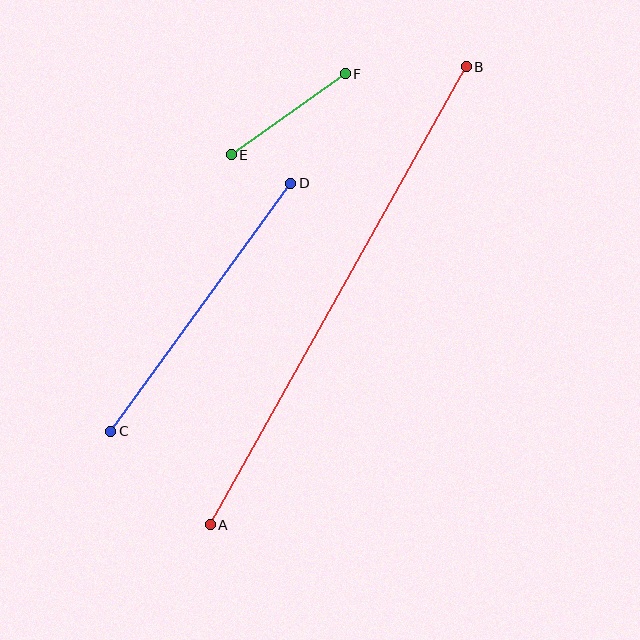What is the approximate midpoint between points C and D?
The midpoint is at approximately (201, 307) pixels.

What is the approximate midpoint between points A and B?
The midpoint is at approximately (338, 296) pixels.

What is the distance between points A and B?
The distance is approximately 525 pixels.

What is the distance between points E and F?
The distance is approximately 140 pixels.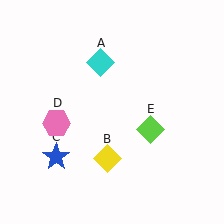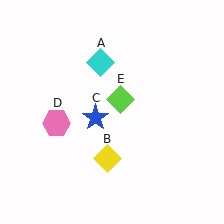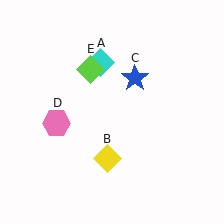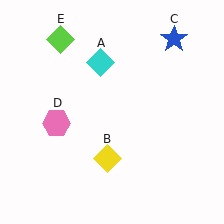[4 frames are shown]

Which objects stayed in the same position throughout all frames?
Cyan diamond (object A) and yellow diamond (object B) and pink hexagon (object D) remained stationary.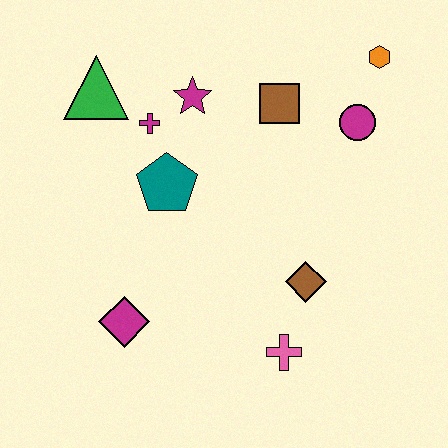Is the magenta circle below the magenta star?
Yes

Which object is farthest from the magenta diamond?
The orange hexagon is farthest from the magenta diamond.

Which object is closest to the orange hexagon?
The magenta circle is closest to the orange hexagon.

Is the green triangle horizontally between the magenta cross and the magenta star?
No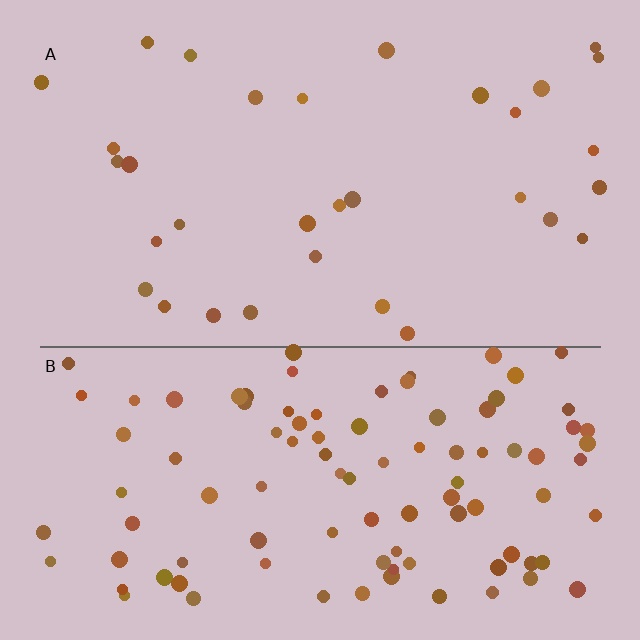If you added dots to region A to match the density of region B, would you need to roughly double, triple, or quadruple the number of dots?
Approximately triple.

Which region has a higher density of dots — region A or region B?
B (the bottom).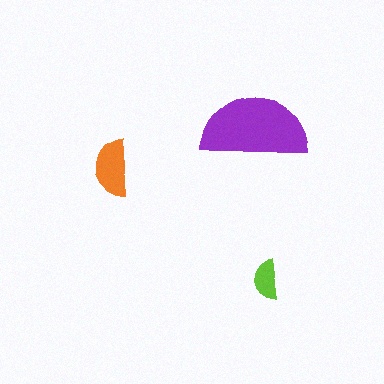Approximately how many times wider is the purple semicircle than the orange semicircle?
About 2 times wider.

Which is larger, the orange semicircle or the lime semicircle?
The orange one.